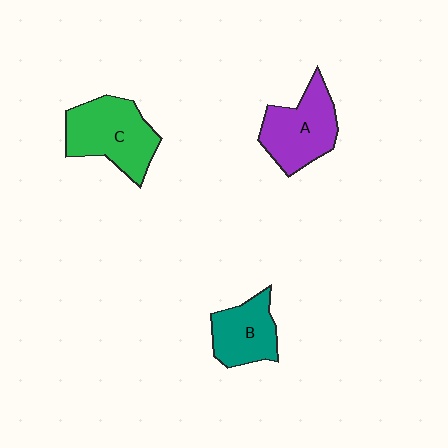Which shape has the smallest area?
Shape B (teal).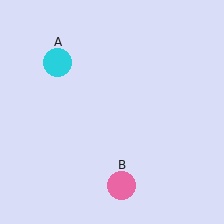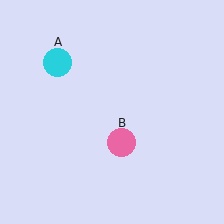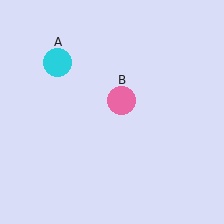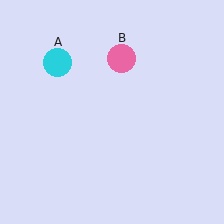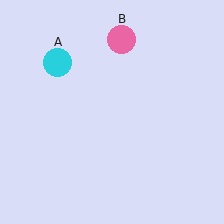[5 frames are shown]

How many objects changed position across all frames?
1 object changed position: pink circle (object B).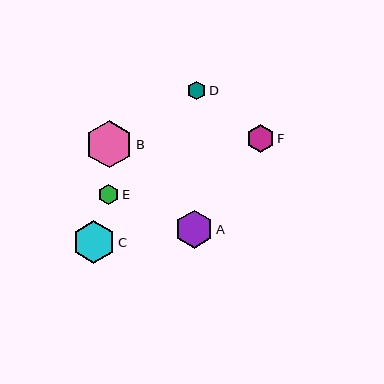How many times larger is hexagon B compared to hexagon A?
Hexagon B is approximately 1.2 times the size of hexagon A.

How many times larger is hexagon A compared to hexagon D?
Hexagon A is approximately 2.1 times the size of hexagon D.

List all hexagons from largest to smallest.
From largest to smallest: B, C, A, F, E, D.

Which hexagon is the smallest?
Hexagon D is the smallest with a size of approximately 18 pixels.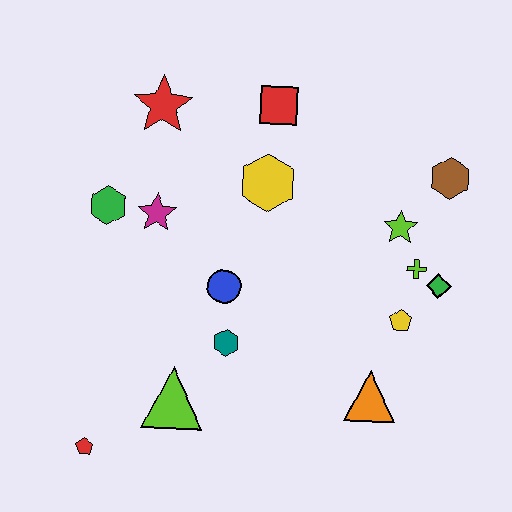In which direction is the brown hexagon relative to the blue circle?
The brown hexagon is to the right of the blue circle.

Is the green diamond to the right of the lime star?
Yes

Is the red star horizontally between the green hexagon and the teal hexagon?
Yes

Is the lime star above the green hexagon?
No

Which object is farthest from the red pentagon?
The brown hexagon is farthest from the red pentagon.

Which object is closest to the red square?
The yellow hexagon is closest to the red square.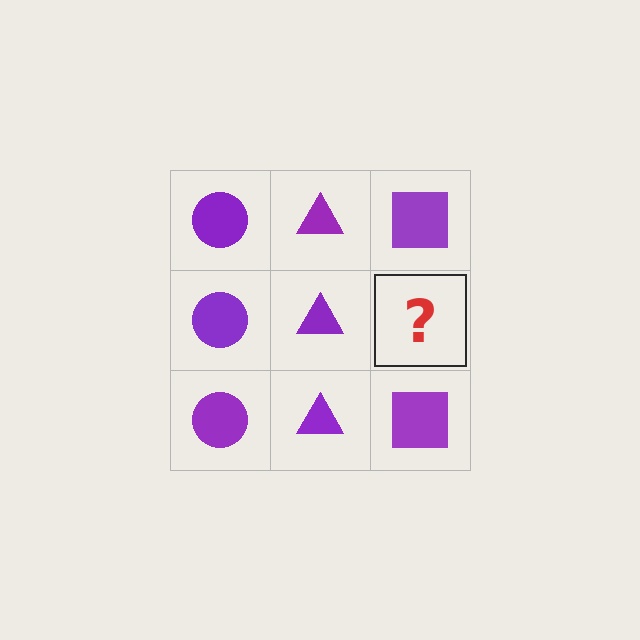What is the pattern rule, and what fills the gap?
The rule is that each column has a consistent shape. The gap should be filled with a purple square.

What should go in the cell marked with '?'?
The missing cell should contain a purple square.